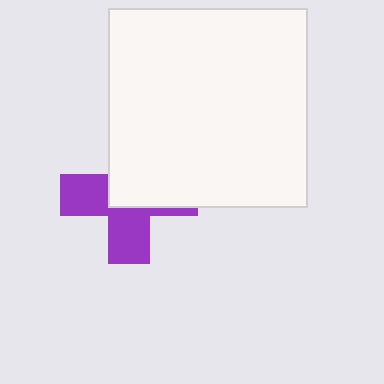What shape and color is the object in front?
The object in front is a white square.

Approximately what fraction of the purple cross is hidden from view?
Roughly 52% of the purple cross is hidden behind the white square.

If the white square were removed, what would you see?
You would see the complete purple cross.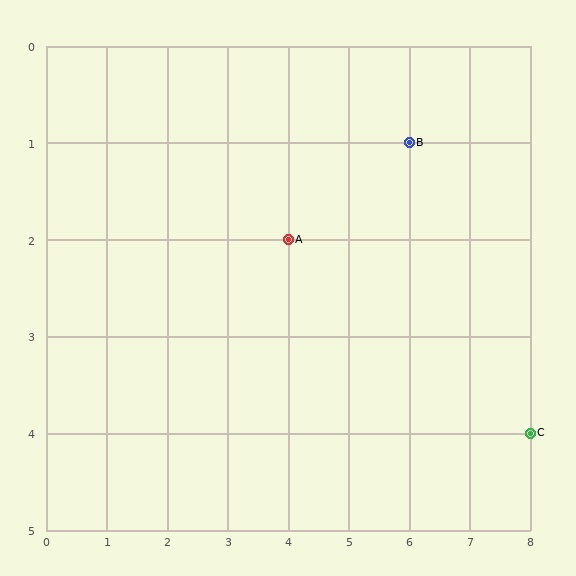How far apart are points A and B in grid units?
Points A and B are 2 columns and 1 row apart (about 2.2 grid units diagonally).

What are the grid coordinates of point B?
Point B is at grid coordinates (6, 1).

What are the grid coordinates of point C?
Point C is at grid coordinates (8, 4).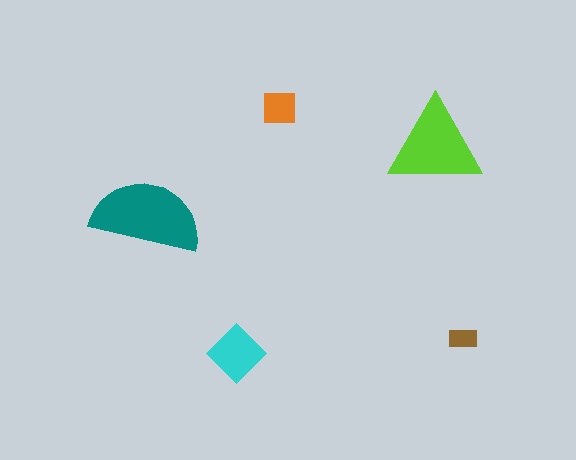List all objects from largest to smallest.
The teal semicircle, the lime triangle, the cyan diamond, the orange square, the brown rectangle.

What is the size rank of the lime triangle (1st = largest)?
2nd.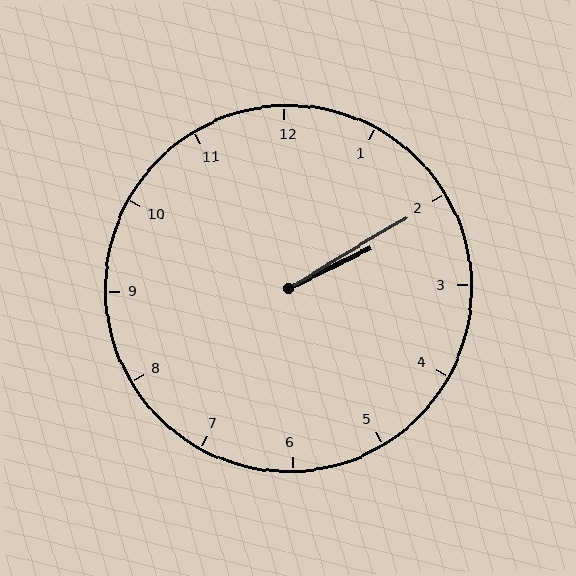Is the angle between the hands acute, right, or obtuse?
It is acute.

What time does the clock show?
2:10.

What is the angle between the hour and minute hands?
Approximately 5 degrees.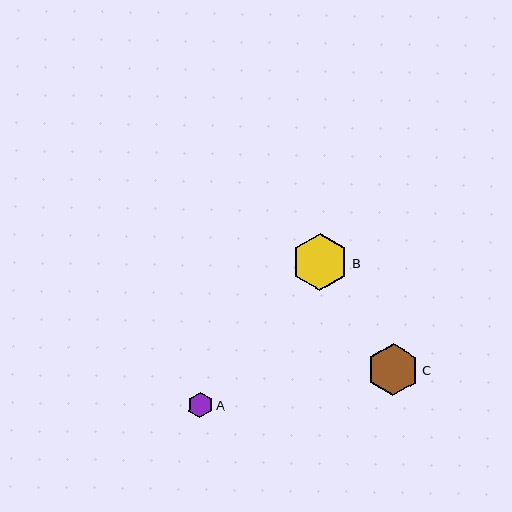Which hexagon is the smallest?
Hexagon A is the smallest with a size of approximately 25 pixels.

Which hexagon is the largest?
Hexagon B is the largest with a size of approximately 57 pixels.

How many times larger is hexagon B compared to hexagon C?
Hexagon B is approximately 1.1 times the size of hexagon C.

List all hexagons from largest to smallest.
From largest to smallest: B, C, A.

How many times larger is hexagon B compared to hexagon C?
Hexagon B is approximately 1.1 times the size of hexagon C.